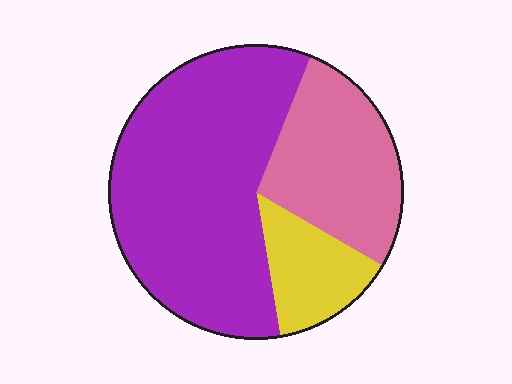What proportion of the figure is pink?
Pink takes up between a quarter and a half of the figure.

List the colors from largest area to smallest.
From largest to smallest: purple, pink, yellow.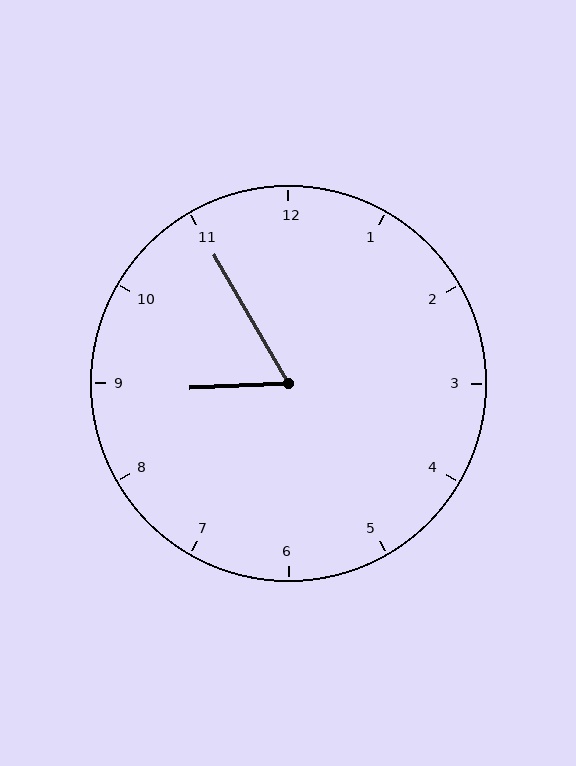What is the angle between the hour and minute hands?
Approximately 62 degrees.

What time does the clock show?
8:55.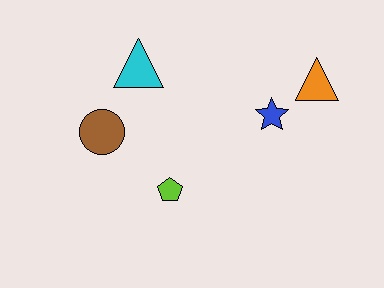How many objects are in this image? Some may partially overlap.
There are 5 objects.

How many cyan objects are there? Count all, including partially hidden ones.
There is 1 cyan object.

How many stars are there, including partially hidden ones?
There is 1 star.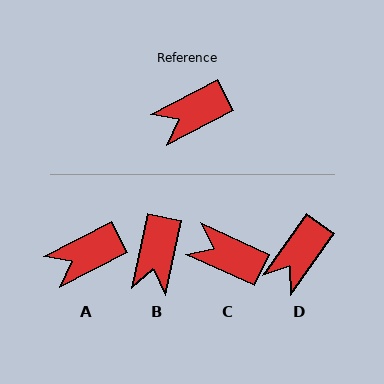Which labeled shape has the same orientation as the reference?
A.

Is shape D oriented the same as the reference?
No, it is off by about 27 degrees.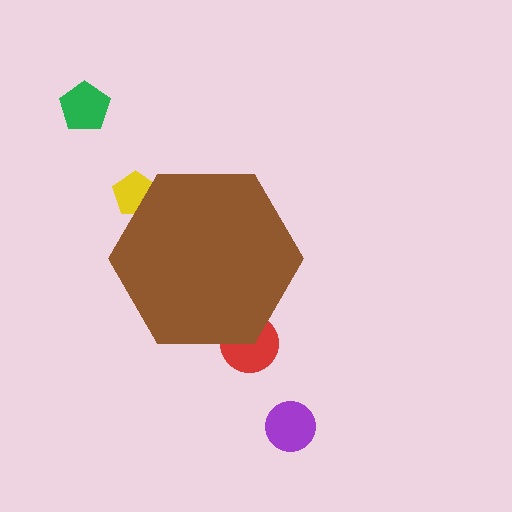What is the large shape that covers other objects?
A brown hexagon.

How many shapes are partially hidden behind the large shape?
2 shapes are partially hidden.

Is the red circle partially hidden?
Yes, the red circle is partially hidden behind the brown hexagon.